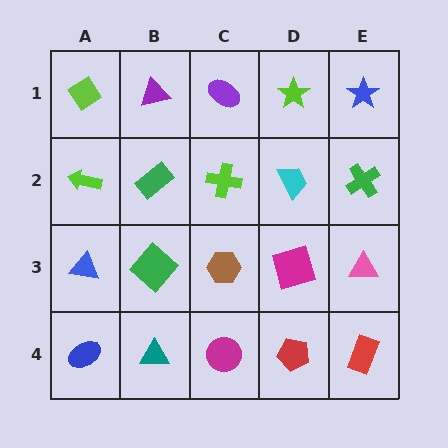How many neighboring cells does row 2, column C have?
4.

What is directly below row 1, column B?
A green rectangle.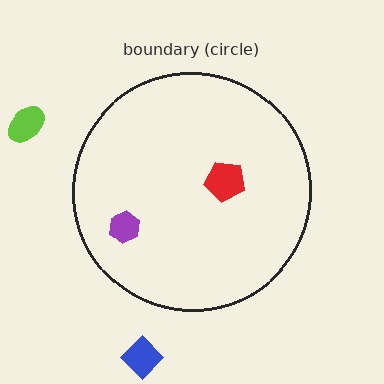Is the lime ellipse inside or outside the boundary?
Outside.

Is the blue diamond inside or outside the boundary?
Outside.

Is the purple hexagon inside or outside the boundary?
Inside.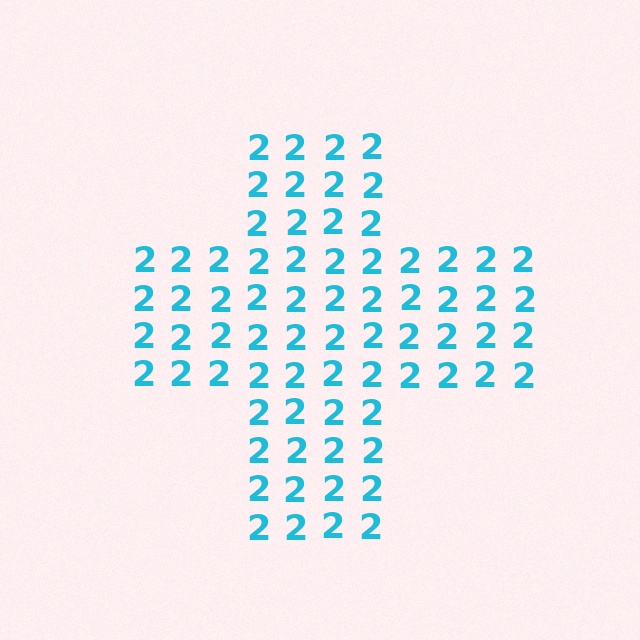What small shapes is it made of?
It is made of small digit 2's.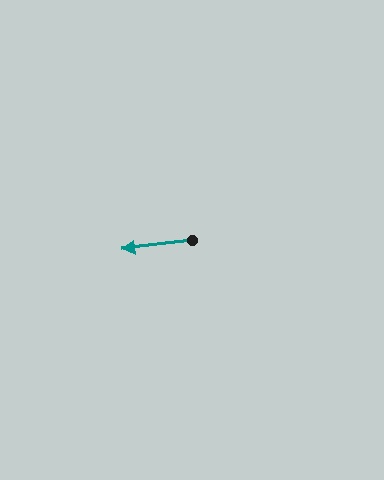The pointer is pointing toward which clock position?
Roughly 9 o'clock.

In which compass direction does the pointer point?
West.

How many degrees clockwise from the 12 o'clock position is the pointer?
Approximately 263 degrees.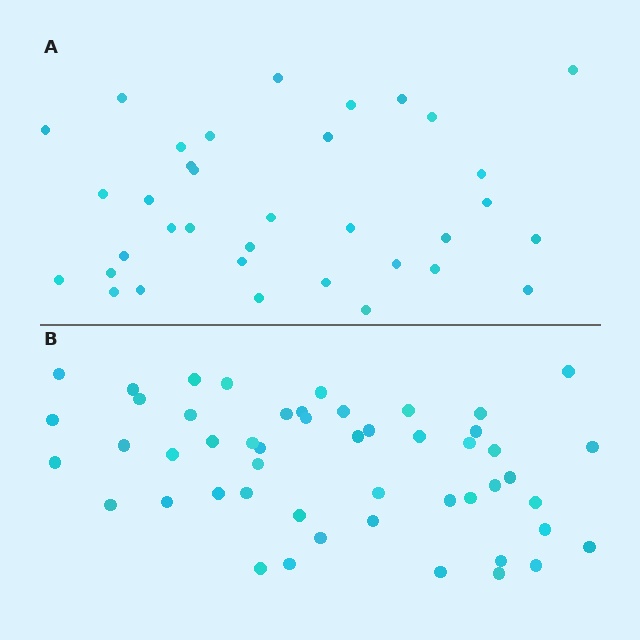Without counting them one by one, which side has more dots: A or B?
Region B (the bottom region) has more dots.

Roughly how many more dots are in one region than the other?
Region B has approximately 15 more dots than region A.